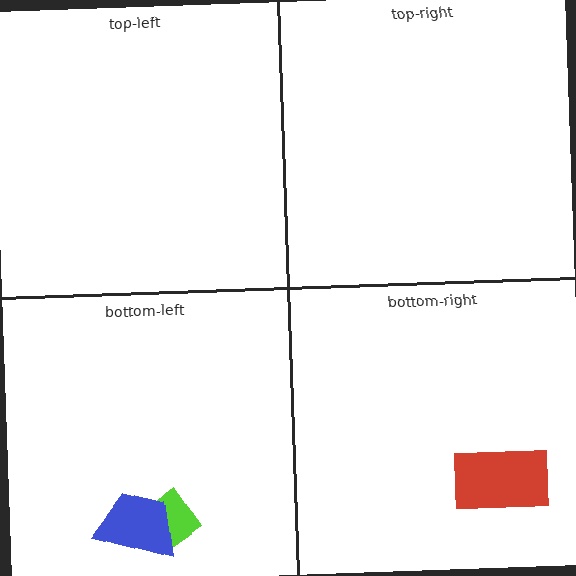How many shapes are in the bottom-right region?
1.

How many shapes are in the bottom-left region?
2.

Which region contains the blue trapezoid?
The bottom-left region.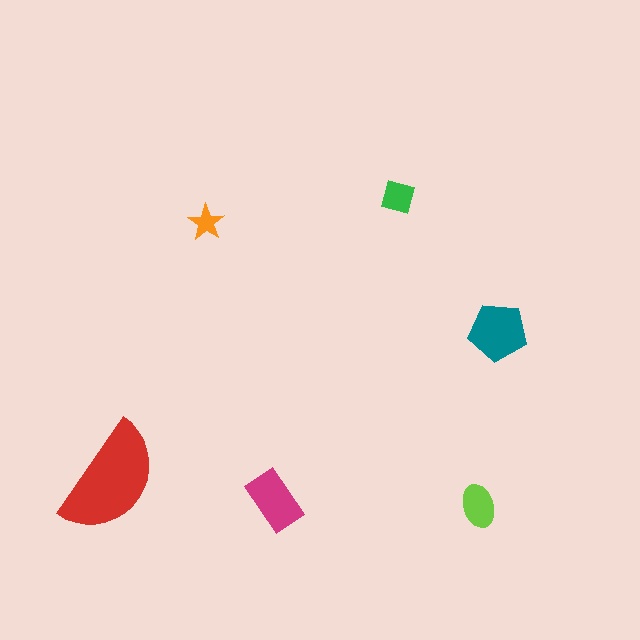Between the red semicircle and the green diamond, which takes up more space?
The red semicircle.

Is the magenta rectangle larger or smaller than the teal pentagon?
Smaller.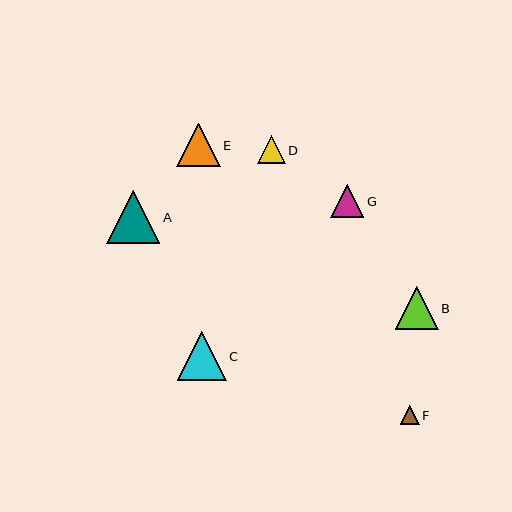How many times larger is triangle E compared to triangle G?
Triangle E is approximately 1.3 times the size of triangle G.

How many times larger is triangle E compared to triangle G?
Triangle E is approximately 1.3 times the size of triangle G.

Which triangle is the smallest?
Triangle F is the smallest with a size of approximately 19 pixels.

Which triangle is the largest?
Triangle A is the largest with a size of approximately 54 pixels.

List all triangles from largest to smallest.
From largest to smallest: A, C, E, B, G, D, F.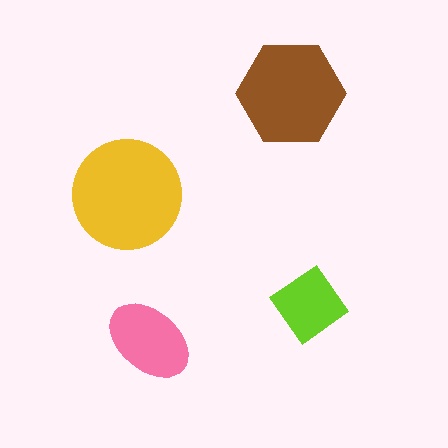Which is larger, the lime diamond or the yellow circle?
The yellow circle.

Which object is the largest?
The yellow circle.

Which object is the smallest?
The lime diamond.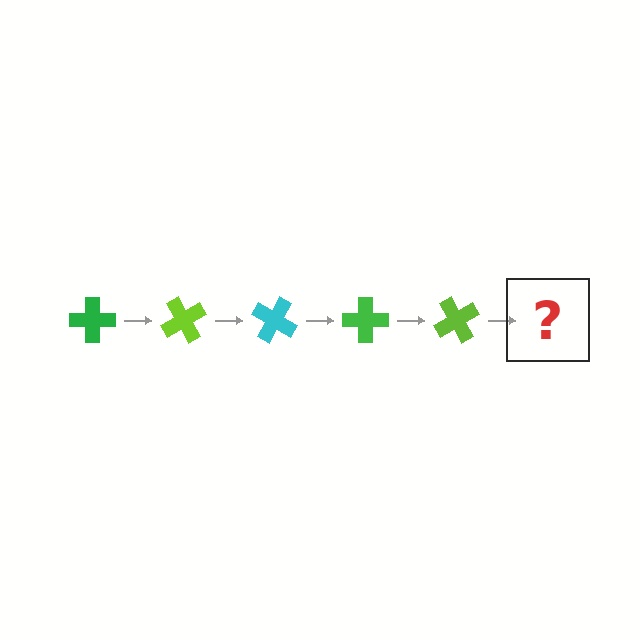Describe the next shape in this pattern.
It should be a cyan cross, rotated 300 degrees from the start.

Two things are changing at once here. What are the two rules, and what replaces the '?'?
The two rules are that it rotates 60 degrees each step and the color cycles through green, lime, and cyan. The '?' should be a cyan cross, rotated 300 degrees from the start.